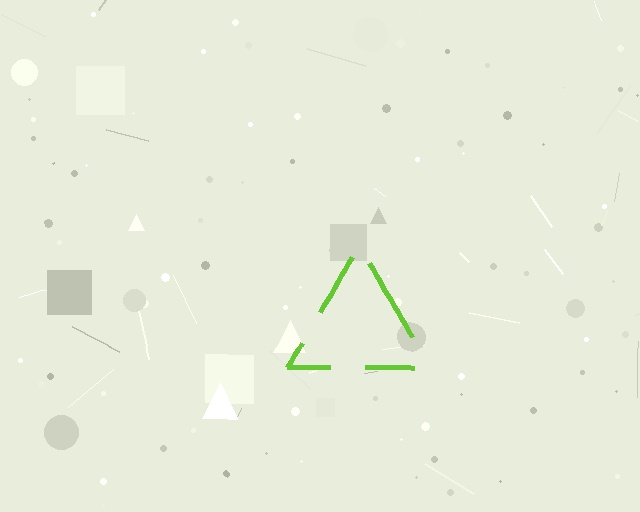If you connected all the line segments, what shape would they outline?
They would outline a triangle.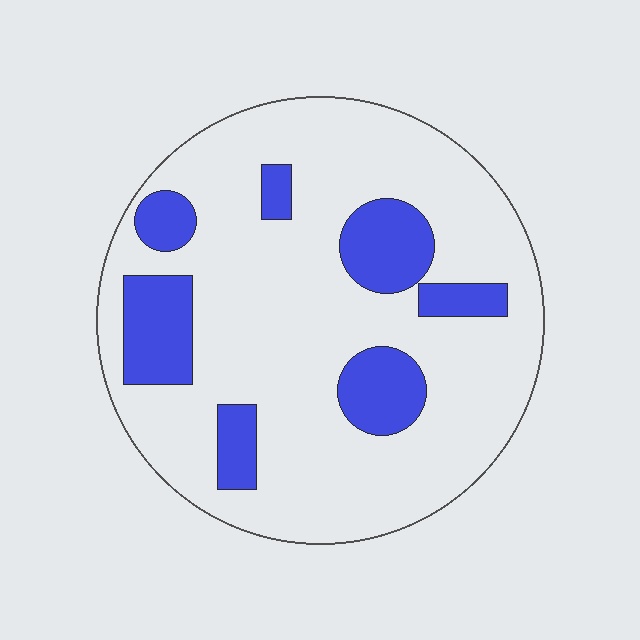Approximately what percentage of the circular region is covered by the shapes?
Approximately 20%.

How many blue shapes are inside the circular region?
7.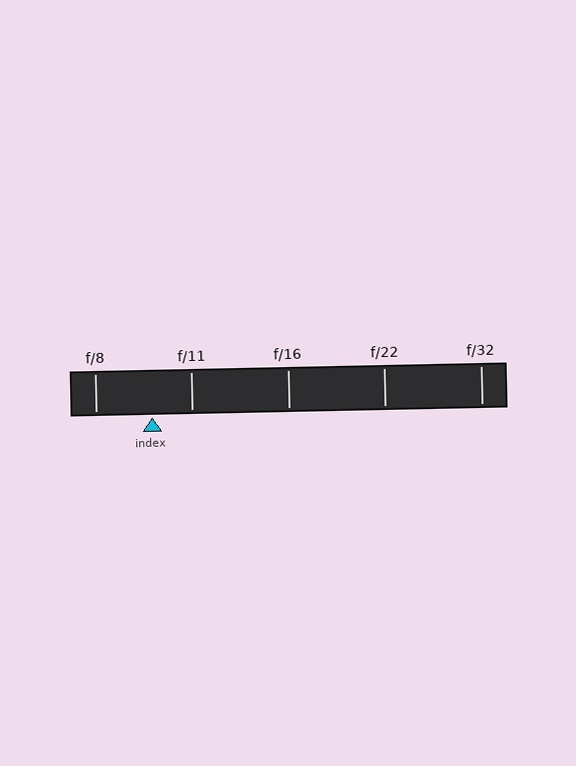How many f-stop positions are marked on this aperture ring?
There are 5 f-stop positions marked.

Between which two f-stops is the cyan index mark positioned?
The index mark is between f/8 and f/11.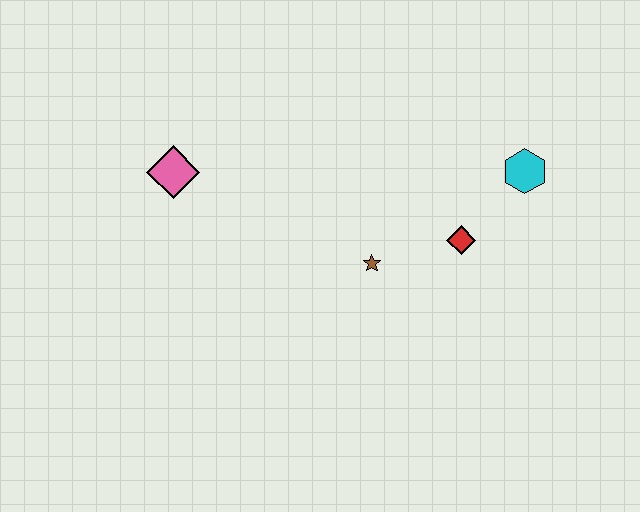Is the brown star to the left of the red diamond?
Yes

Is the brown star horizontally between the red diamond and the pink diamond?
Yes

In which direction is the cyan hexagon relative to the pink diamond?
The cyan hexagon is to the right of the pink diamond.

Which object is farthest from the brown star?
The pink diamond is farthest from the brown star.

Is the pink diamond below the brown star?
No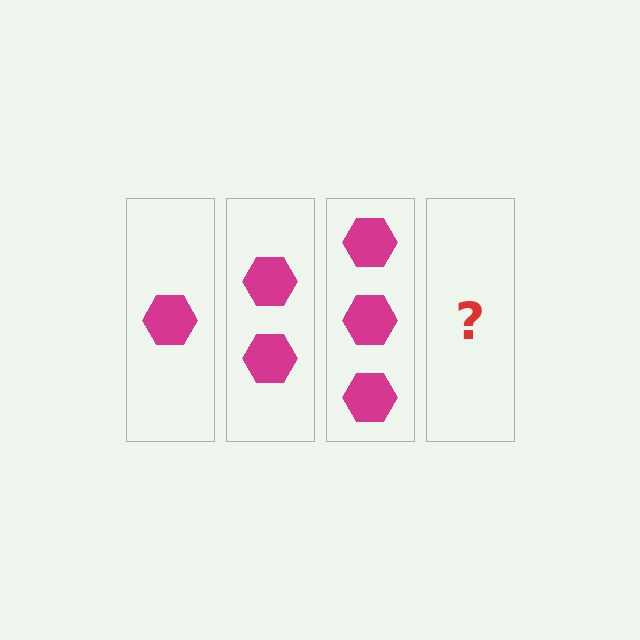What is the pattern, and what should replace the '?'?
The pattern is that each step adds one more hexagon. The '?' should be 4 hexagons.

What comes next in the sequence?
The next element should be 4 hexagons.